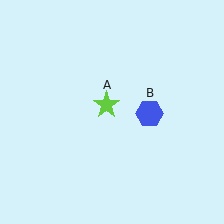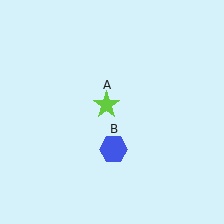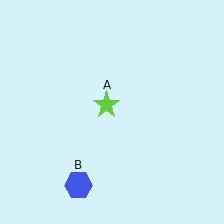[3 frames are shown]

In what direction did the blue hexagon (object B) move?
The blue hexagon (object B) moved down and to the left.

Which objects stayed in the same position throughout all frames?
Lime star (object A) remained stationary.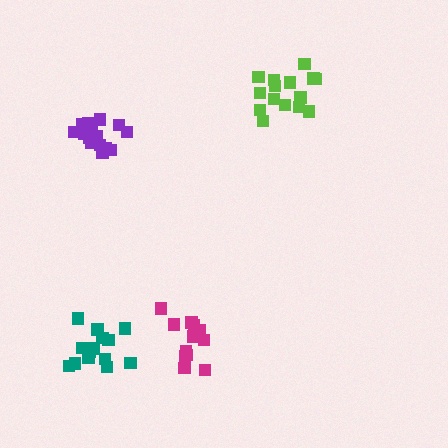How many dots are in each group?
Group 1: 13 dots, Group 2: 16 dots, Group 3: 16 dots, Group 4: 14 dots (59 total).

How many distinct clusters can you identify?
There are 4 distinct clusters.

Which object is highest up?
The lime cluster is topmost.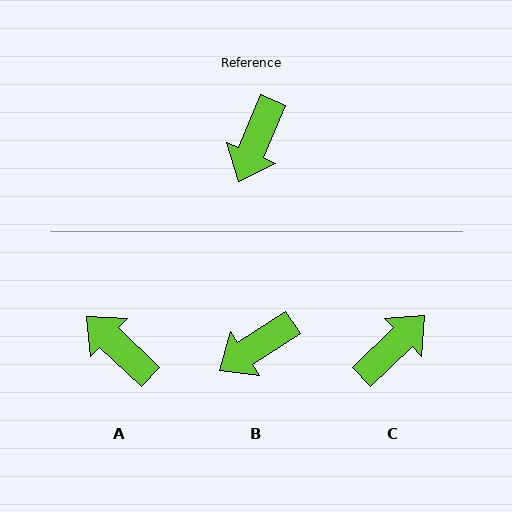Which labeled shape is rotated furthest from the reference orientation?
C, about 157 degrees away.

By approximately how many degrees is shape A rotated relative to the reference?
Approximately 110 degrees clockwise.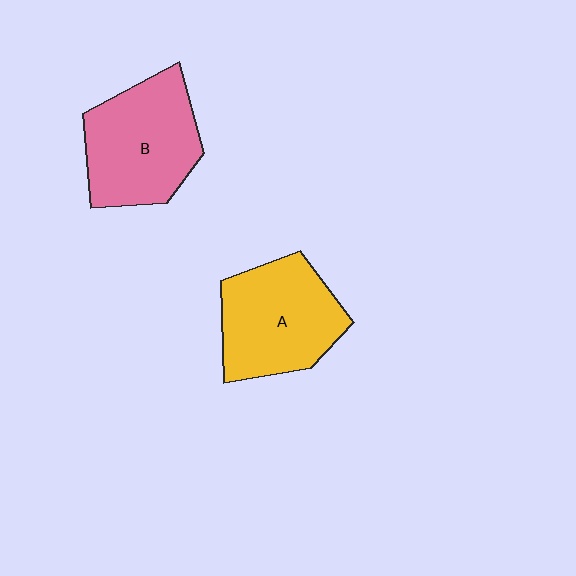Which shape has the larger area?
Shape B (pink).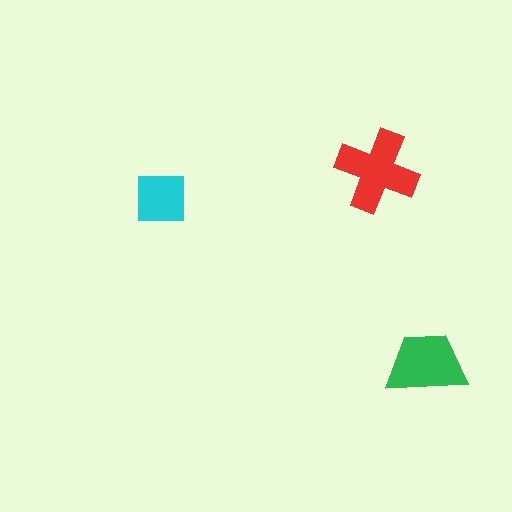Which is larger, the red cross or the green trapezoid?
The red cross.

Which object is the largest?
The red cross.